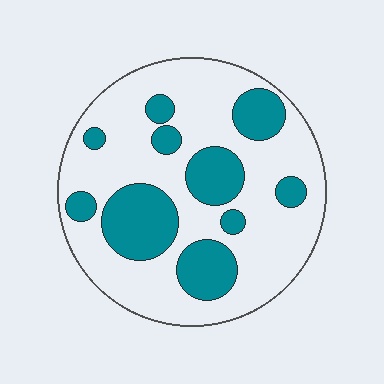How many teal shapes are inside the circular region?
10.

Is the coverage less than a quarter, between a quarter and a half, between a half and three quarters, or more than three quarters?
Between a quarter and a half.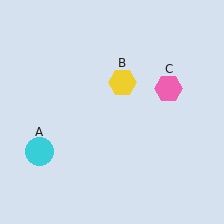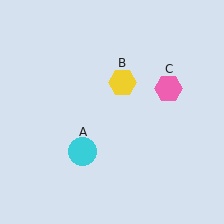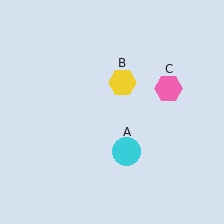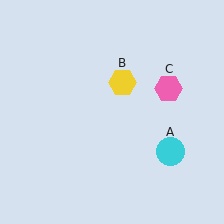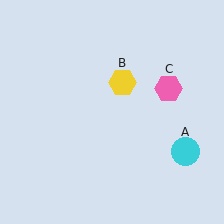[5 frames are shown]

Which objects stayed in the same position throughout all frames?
Yellow hexagon (object B) and pink hexagon (object C) remained stationary.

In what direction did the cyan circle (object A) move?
The cyan circle (object A) moved right.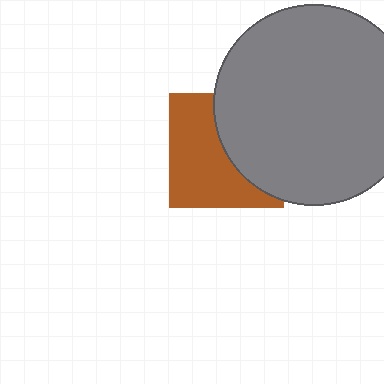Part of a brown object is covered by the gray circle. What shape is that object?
It is a square.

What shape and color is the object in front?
The object in front is a gray circle.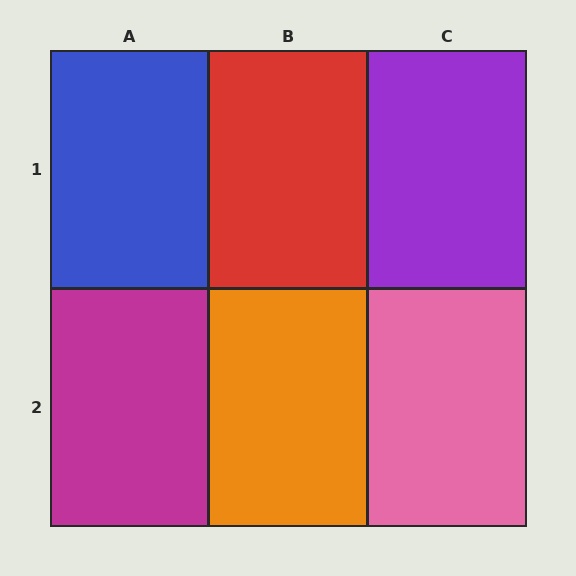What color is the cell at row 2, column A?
Magenta.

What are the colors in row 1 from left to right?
Blue, red, purple.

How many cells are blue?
1 cell is blue.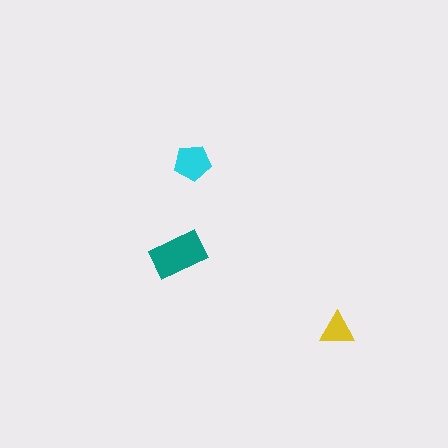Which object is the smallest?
The yellow triangle.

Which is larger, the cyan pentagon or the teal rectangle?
The teal rectangle.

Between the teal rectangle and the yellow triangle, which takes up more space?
The teal rectangle.